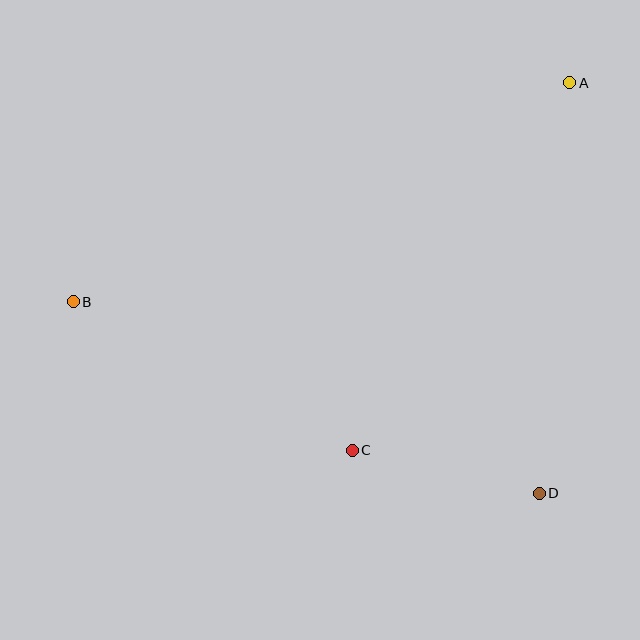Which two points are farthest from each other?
Points A and B are farthest from each other.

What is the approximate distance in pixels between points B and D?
The distance between B and D is approximately 504 pixels.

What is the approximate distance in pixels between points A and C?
The distance between A and C is approximately 427 pixels.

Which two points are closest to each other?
Points C and D are closest to each other.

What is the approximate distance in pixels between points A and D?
The distance between A and D is approximately 412 pixels.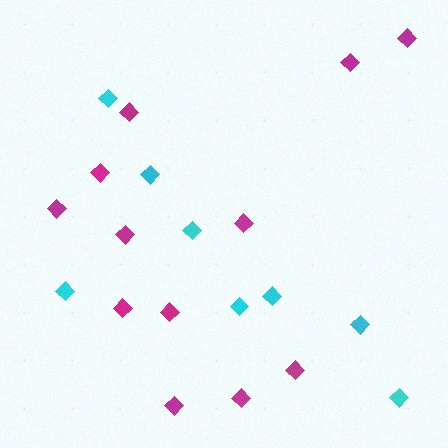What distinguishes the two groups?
There are 2 groups: one group of cyan diamonds (8) and one group of magenta diamonds (12).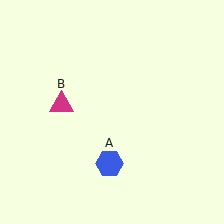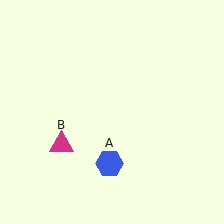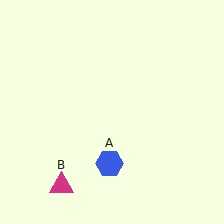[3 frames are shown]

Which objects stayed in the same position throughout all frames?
Blue hexagon (object A) remained stationary.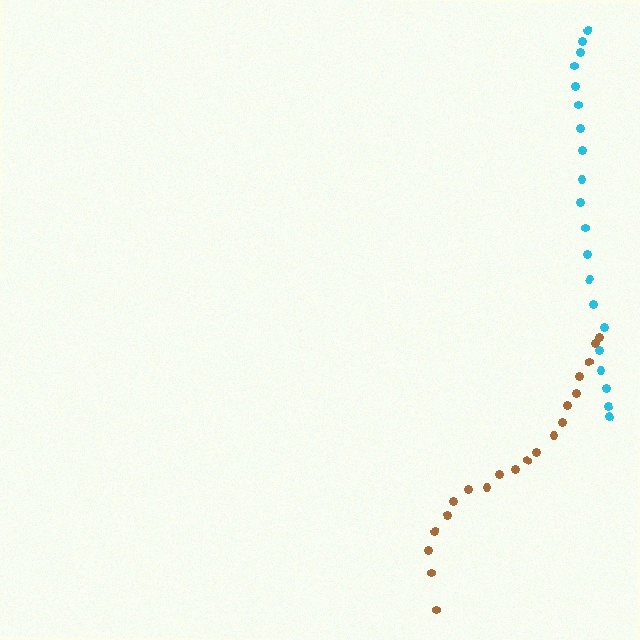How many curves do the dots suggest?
There are 2 distinct paths.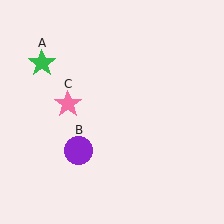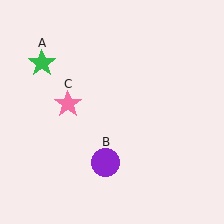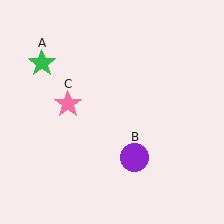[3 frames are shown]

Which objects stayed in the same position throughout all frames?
Green star (object A) and pink star (object C) remained stationary.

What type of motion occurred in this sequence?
The purple circle (object B) rotated counterclockwise around the center of the scene.